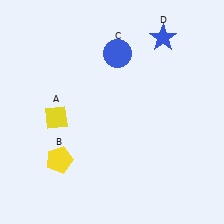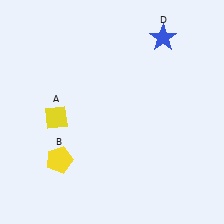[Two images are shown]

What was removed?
The blue circle (C) was removed in Image 2.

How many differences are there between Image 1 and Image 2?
There is 1 difference between the two images.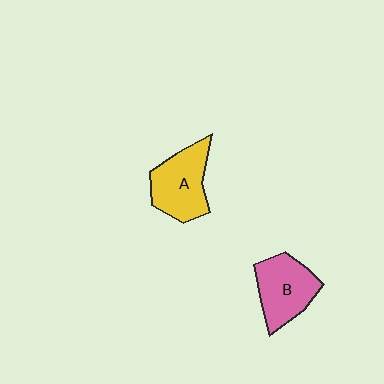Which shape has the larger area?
Shape A (yellow).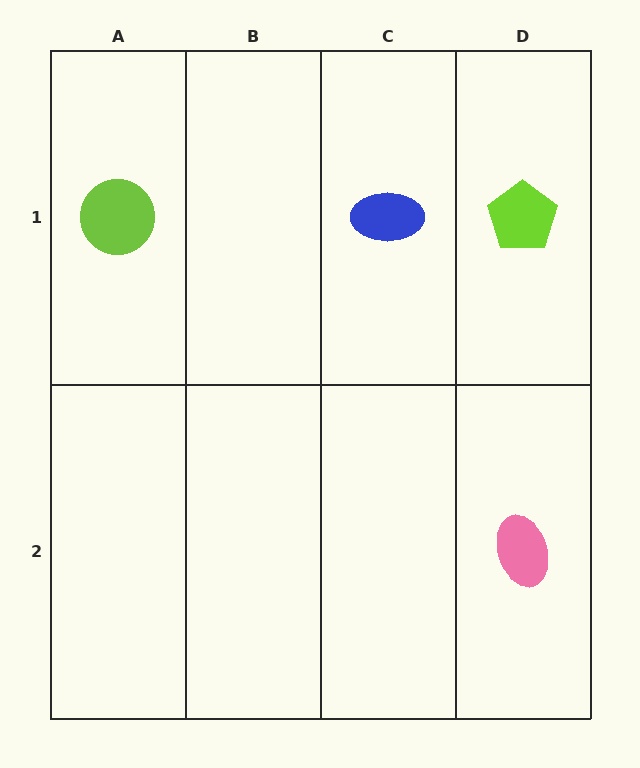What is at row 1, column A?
A lime circle.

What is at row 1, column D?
A lime pentagon.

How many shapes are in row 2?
1 shape.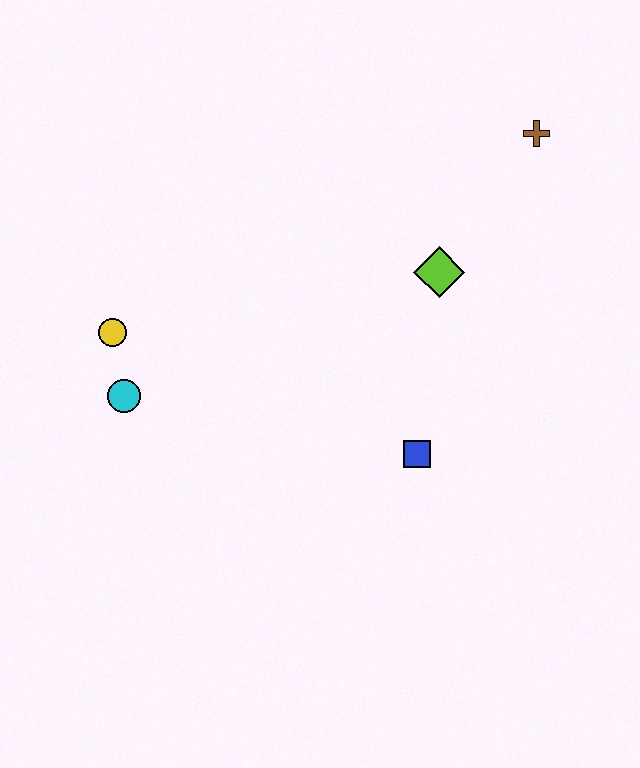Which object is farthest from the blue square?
The brown cross is farthest from the blue square.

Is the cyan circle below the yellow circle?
Yes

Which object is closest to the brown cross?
The lime diamond is closest to the brown cross.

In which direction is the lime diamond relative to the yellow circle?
The lime diamond is to the right of the yellow circle.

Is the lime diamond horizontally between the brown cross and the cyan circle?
Yes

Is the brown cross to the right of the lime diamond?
Yes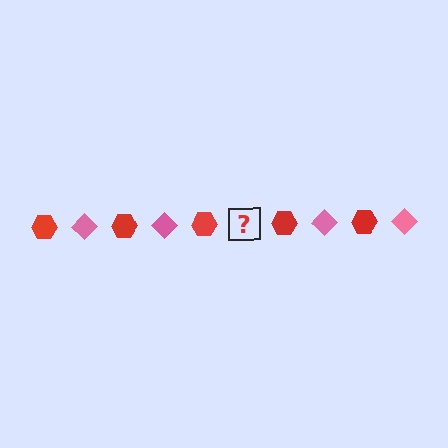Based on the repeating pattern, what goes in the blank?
The blank should be a pink diamond.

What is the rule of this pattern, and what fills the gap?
The rule is that the pattern alternates between red hexagon and pink diamond. The gap should be filled with a pink diamond.